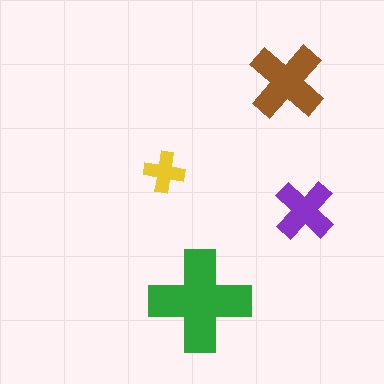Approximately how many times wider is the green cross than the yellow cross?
About 2.5 times wider.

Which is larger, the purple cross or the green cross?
The green one.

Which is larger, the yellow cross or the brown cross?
The brown one.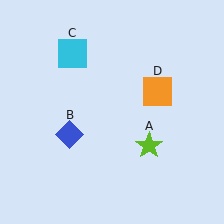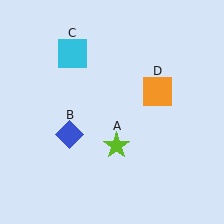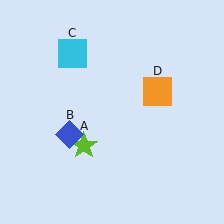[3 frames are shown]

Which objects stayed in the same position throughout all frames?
Blue diamond (object B) and cyan square (object C) and orange square (object D) remained stationary.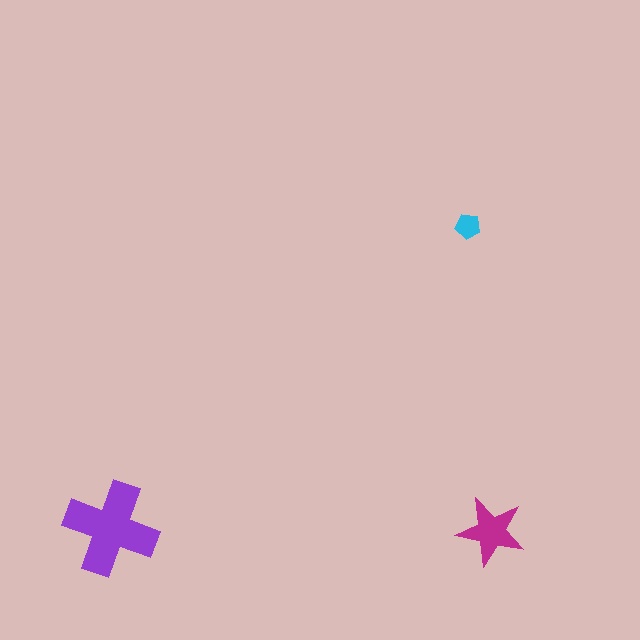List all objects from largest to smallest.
The purple cross, the magenta star, the cyan pentagon.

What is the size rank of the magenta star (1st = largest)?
2nd.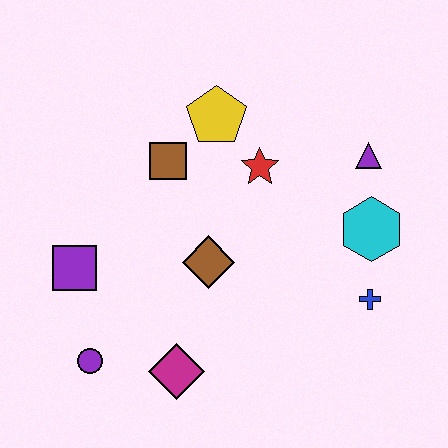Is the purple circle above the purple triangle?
No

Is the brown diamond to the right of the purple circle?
Yes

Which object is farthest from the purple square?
The purple triangle is farthest from the purple square.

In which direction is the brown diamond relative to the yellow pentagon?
The brown diamond is below the yellow pentagon.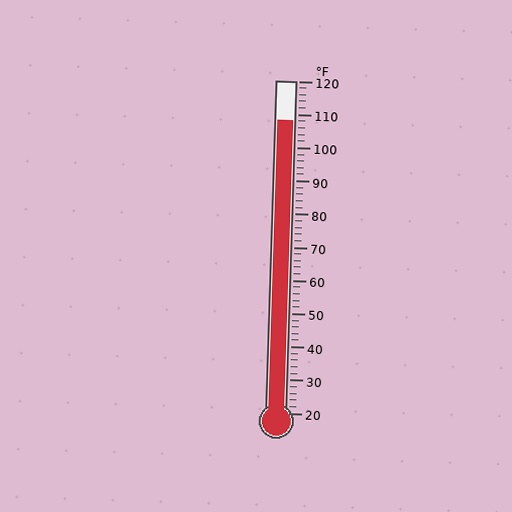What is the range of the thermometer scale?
The thermometer scale ranges from 20°F to 120°F.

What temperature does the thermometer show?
The thermometer shows approximately 108°F.